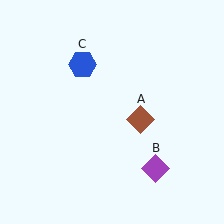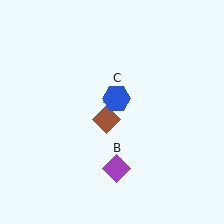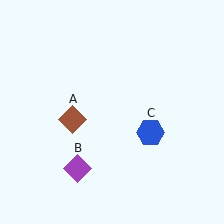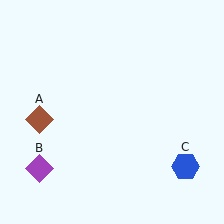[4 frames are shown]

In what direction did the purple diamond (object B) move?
The purple diamond (object B) moved left.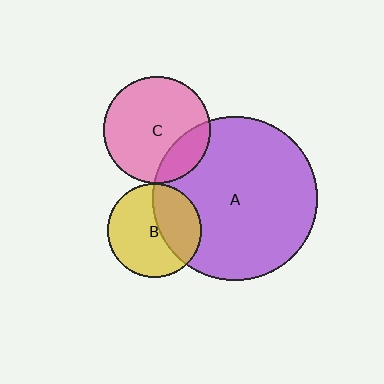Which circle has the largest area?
Circle A (purple).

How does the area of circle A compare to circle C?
Approximately 2.4 times.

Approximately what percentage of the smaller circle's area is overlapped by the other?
Approximately 40%.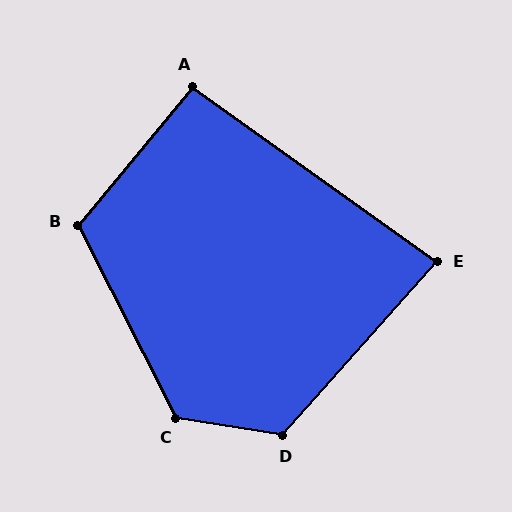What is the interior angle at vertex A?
Approximately 94 degrees (approximately right).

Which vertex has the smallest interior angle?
E, at approximately 84 degrees.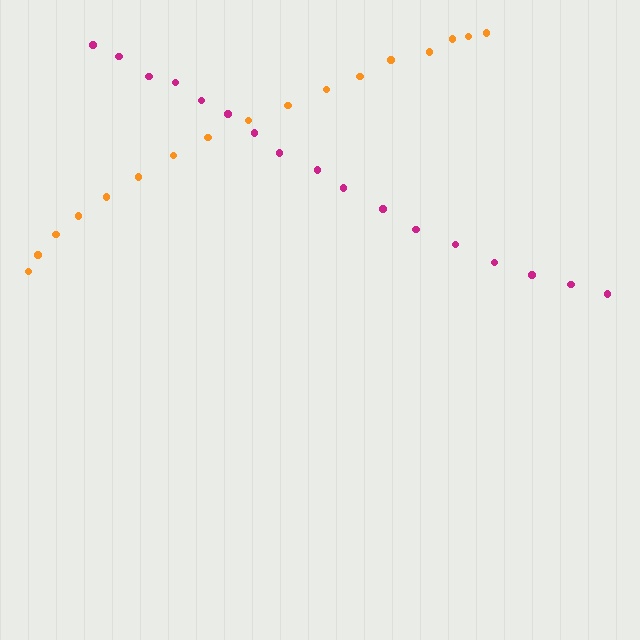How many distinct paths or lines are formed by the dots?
There are 2 distinct paths.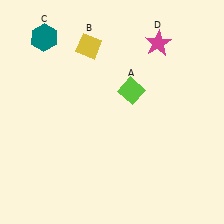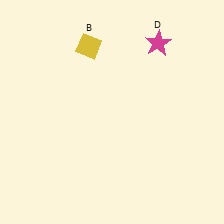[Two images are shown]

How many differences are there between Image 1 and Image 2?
There are 2 differences between the two images.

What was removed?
The teal hexagon (C), the lime diamond (A) were removed in Image 2.